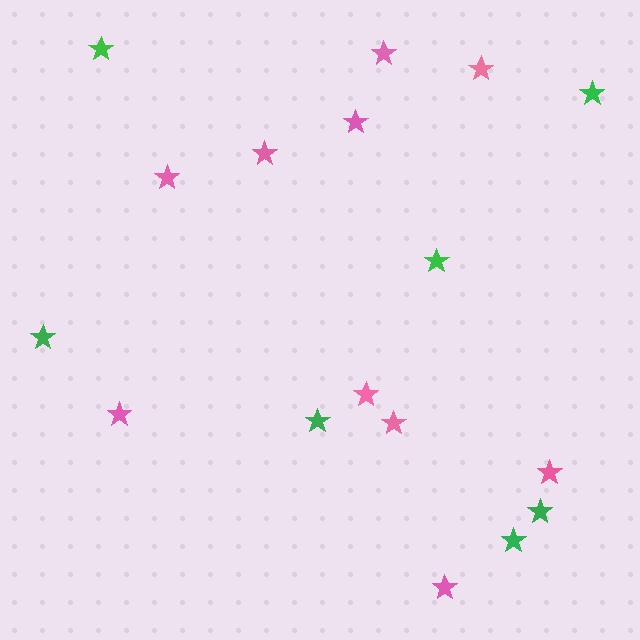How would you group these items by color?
There are 2 groups: one group of pink stars (10) and one group of green stars (7).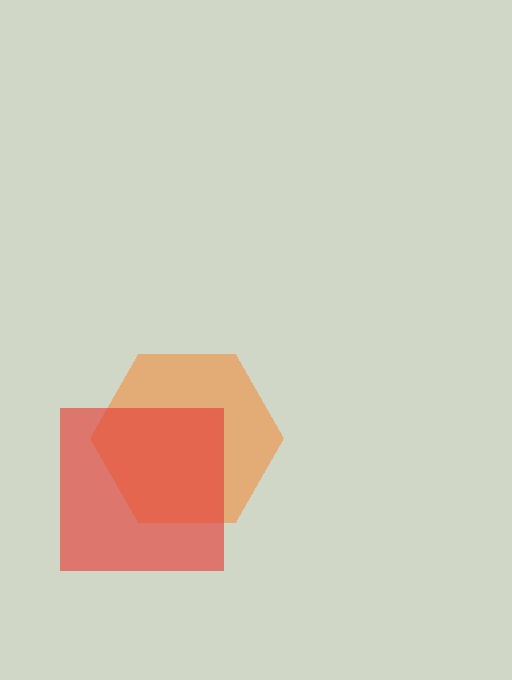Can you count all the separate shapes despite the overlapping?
Yes, there are 2 separate shapes.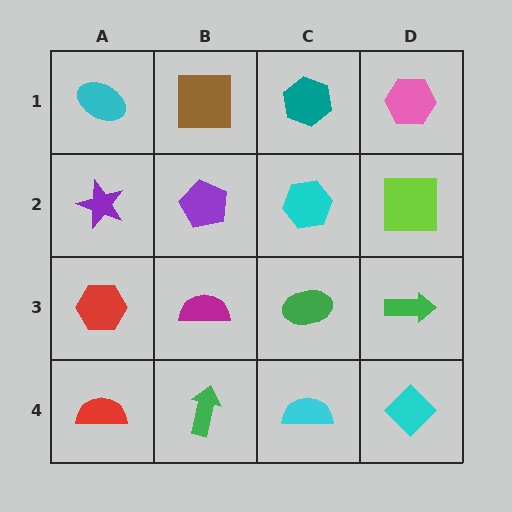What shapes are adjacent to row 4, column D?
A green arrow (row 3, column D), a cyan semicircle (row 4, column C).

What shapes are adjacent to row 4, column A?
A red hexagon (row 3, column A), a green arrow (row 4, column B).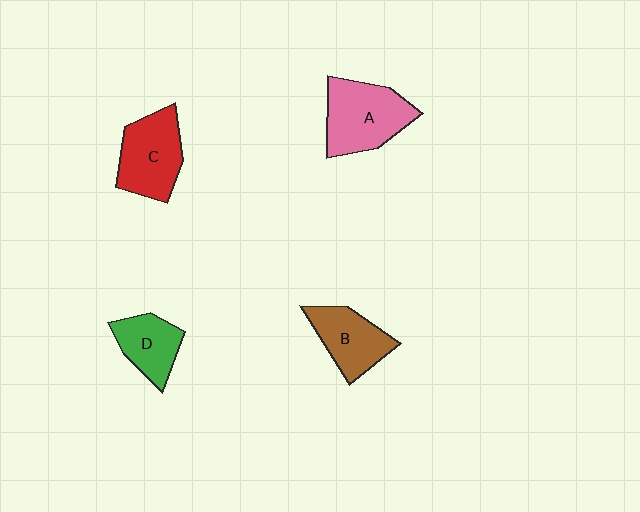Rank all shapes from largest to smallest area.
From largest to smallest: A (pink), C (red), B (brown), D (green).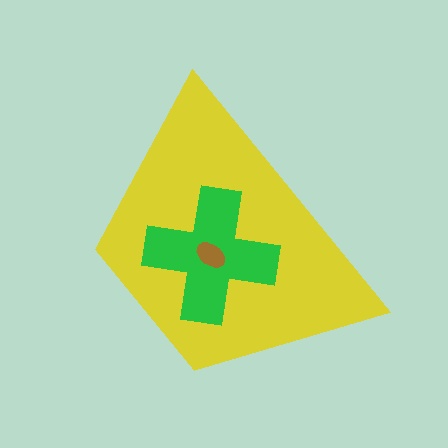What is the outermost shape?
The yellow trapezoid.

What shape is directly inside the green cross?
The brown ellipse.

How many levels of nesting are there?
3.